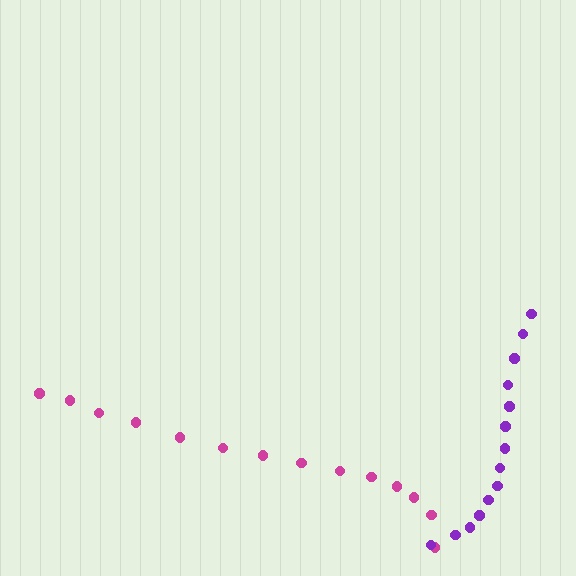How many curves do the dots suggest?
There are 2 distinct paths.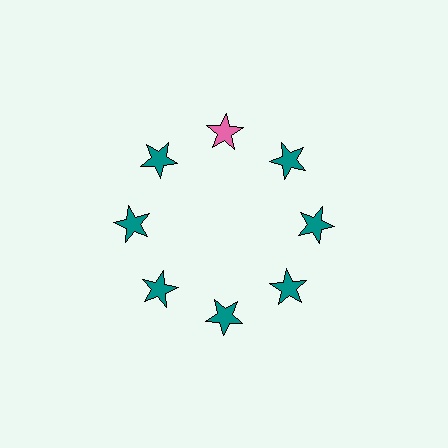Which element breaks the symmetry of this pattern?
The pink star at roughly the 12 o'clock position breaks the symmetry. All other shapes are teal stars.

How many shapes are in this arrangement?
There are 8 shapes arranged in a ring pattern.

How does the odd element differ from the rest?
It has a different color: pink instead of teal.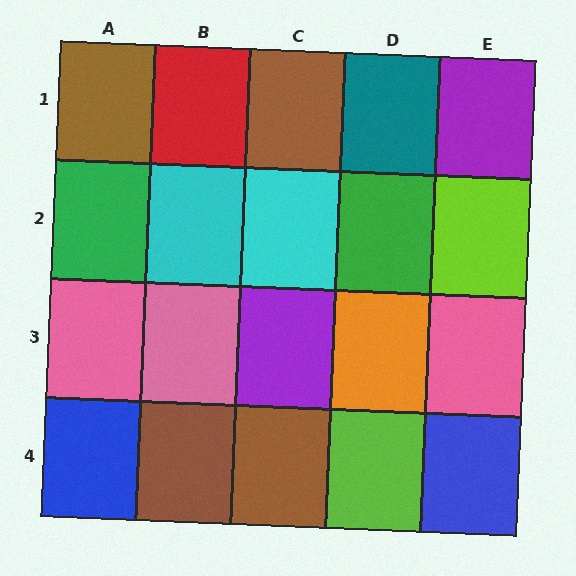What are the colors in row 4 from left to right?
Blue, brown, brown, lime, blue.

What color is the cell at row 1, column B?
Red.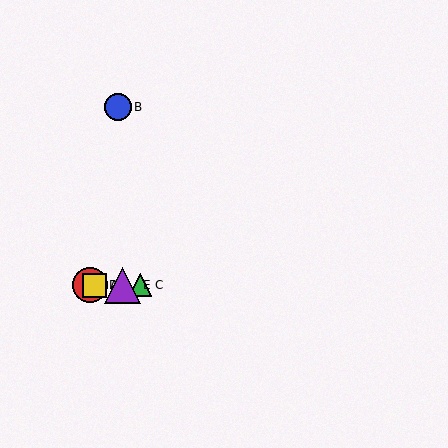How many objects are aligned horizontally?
4 objects (A, C, D, E) are aligned horizontally.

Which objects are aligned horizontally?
Objects A, C, D, E are aligned horizontally.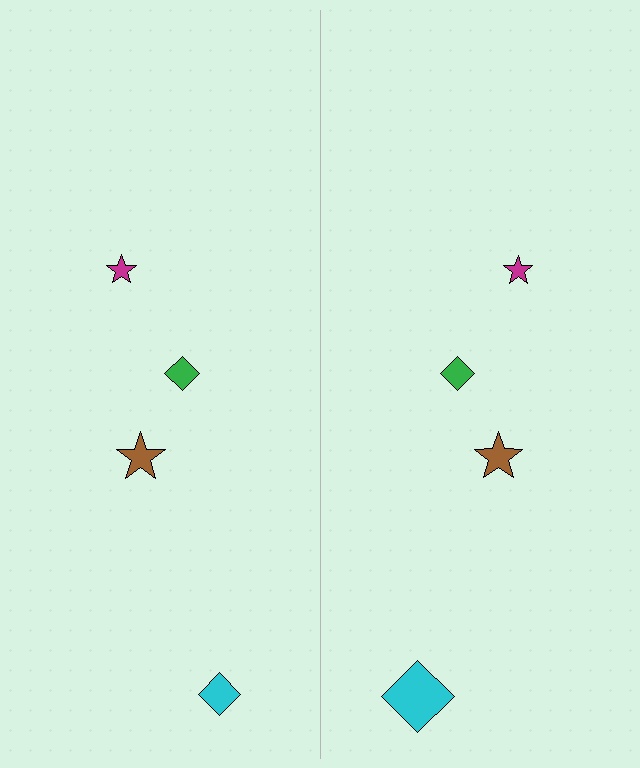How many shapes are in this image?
There are 8 shapes in this image.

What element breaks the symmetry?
The cyan diamond on the right side has a different size than its mirror counterpart.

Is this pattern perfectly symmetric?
No, the pattern is not perfectly symmetric. The cyan diamond on the right side has a different size than its mirror counterpart.